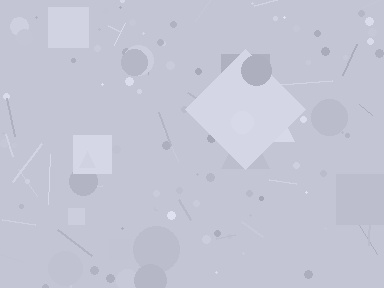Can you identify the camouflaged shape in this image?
The camouflaged shape is a diamond.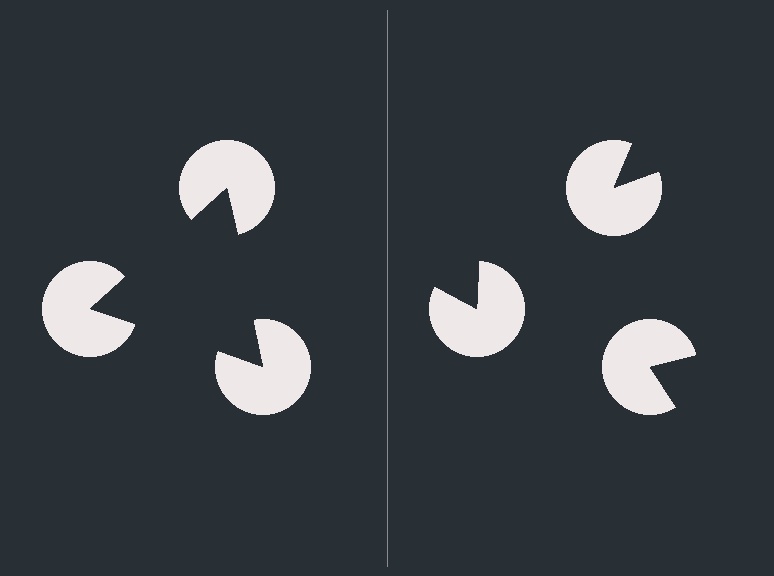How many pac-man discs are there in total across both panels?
6 — 3 on each side.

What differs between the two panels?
The pac-man discs are positioned identically on both sides; only the wedge orientations differ. On the left they align to a triangle; on the right they are misaligned.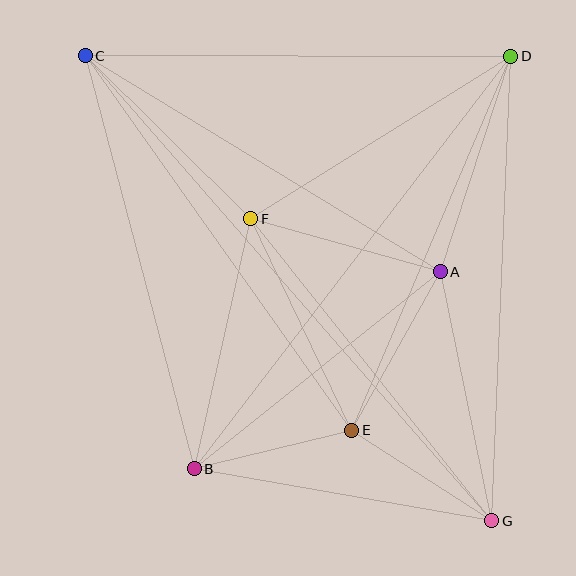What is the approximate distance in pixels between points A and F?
The distance between A and F is approximately 197 pixels.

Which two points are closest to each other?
Points B and E are closest to each other.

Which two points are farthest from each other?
Points C and G are farthest from each other.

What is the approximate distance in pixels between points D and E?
The distance between D and E is approximately 406 pixels.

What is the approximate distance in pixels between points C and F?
The distance between C and F is approximately 232 pixels.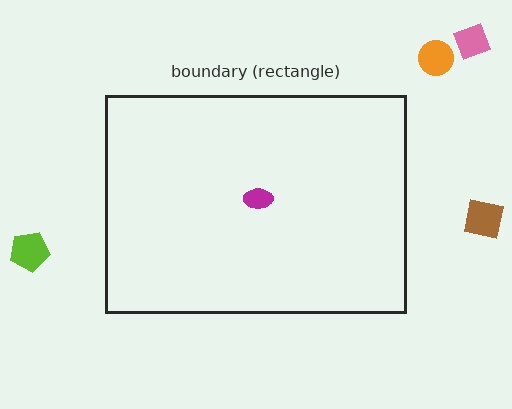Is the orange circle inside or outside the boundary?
Outside.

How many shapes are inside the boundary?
1 inside, 4 outside.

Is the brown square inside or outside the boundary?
Outside.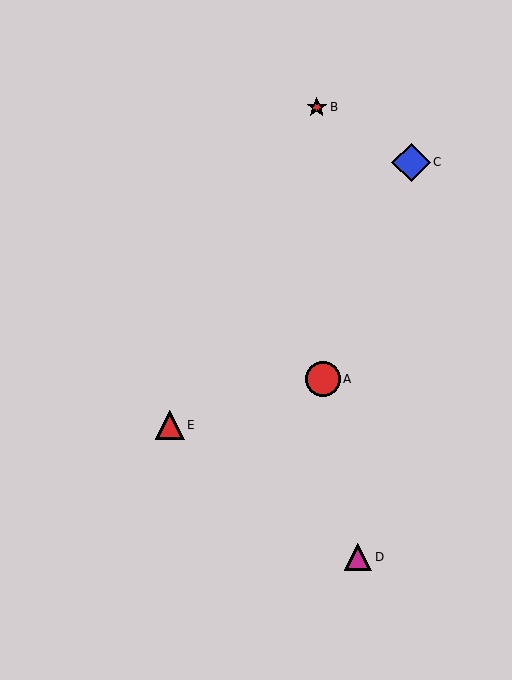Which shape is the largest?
The blue diamond (labeled C) is the largest.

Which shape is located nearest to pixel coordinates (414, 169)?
The blue diamond (labeled C) at (411, 162) is nearest to that location.